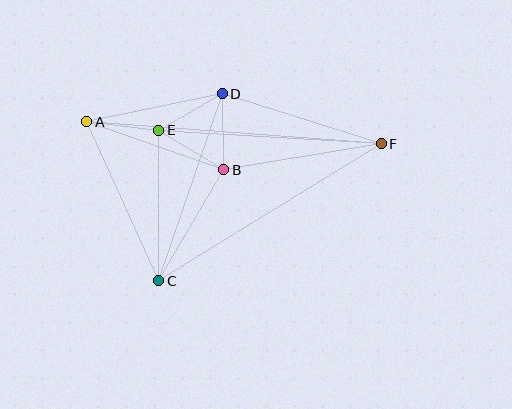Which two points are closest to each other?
Points A and E are closest to each other.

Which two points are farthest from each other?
Points A and F are farthest from each other.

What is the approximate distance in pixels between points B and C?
The distance between B and C is approximately 129 pixels.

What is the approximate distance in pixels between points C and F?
The distance between C and F is approximately 261 pixels.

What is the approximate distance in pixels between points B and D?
The distance between B and D is approximately 76 pixels.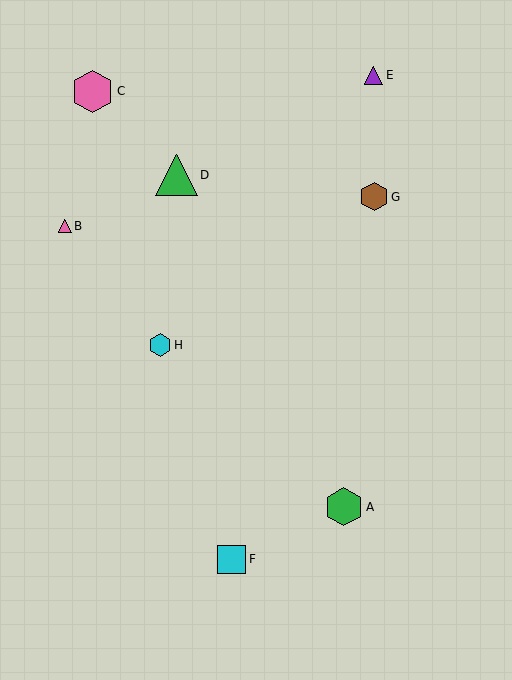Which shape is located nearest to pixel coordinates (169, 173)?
The green triangle (labeled D) at (177, 175) is nearest to that location.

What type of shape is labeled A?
Shape A is a green hexagon.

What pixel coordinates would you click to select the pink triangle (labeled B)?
Click at (65, 226) to select the pink triangle B.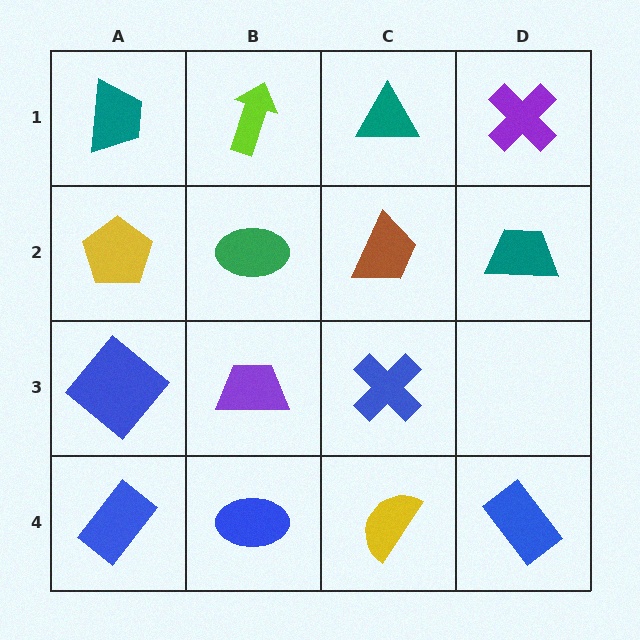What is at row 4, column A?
A blue rectangle.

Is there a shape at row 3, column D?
No, that cell is empty.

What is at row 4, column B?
A blue ellipse.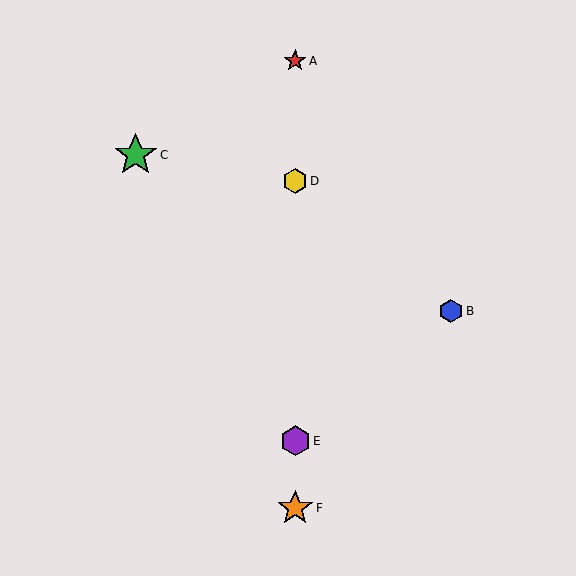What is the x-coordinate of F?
Object F is at x≈295.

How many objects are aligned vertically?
4 objects (A, D, E, F) are aligned vertically.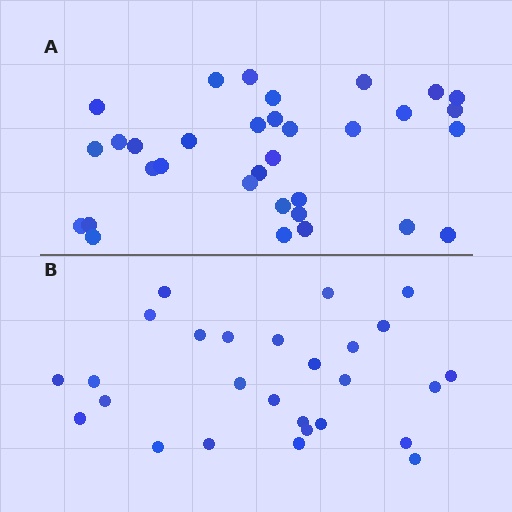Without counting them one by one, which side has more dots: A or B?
Region A (the top region) has more dots.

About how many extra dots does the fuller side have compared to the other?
Region A has about 6 more dots than region B.